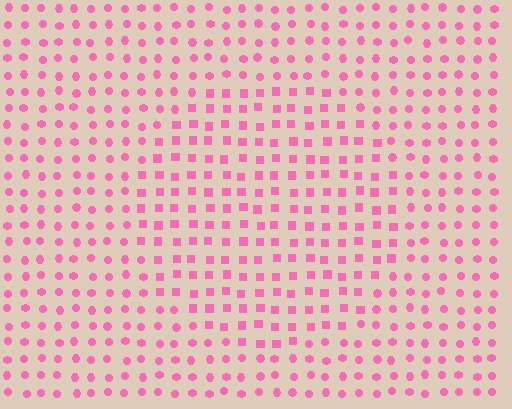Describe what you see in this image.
The image is filled with small pink elements arranged in a uniform grid. A circle-shaped region contains squares, while the surrounding area contains circles. The boundary is defined purely by the change in element shape.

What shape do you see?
I see a circle.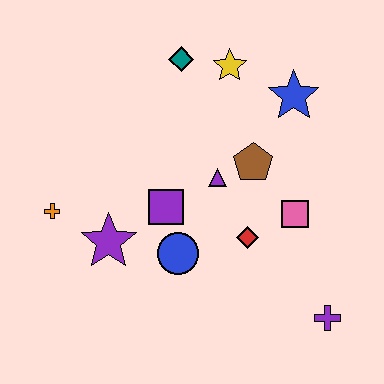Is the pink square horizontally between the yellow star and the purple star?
No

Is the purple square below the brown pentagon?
Yes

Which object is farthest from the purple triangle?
The purple cross is farthest from the purple triangle.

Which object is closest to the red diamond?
The pink square is closest to the red diamond.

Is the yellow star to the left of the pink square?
Yes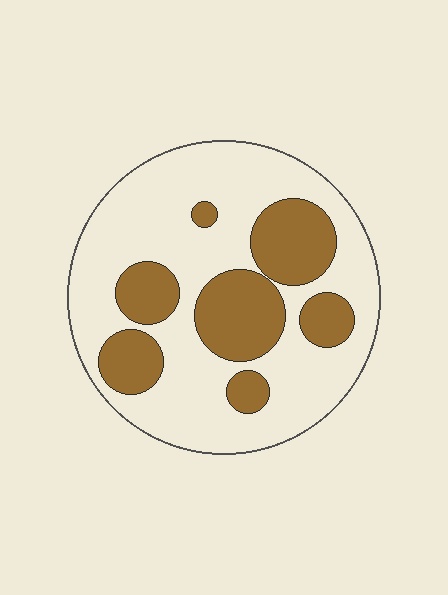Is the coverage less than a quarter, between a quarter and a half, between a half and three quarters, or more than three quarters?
Between a quarter and a half.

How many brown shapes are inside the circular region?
7.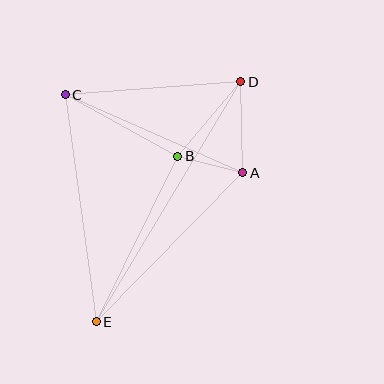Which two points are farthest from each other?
Points D and E are farthest from each other.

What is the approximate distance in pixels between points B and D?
The distance between B and D is approximately 98 pixels.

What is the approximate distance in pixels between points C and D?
The distance between C and D is approximately 176 pixels.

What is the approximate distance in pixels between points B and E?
The distance between B and E is approximately 185 pixels.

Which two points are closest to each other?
Points A and B are closest to each other.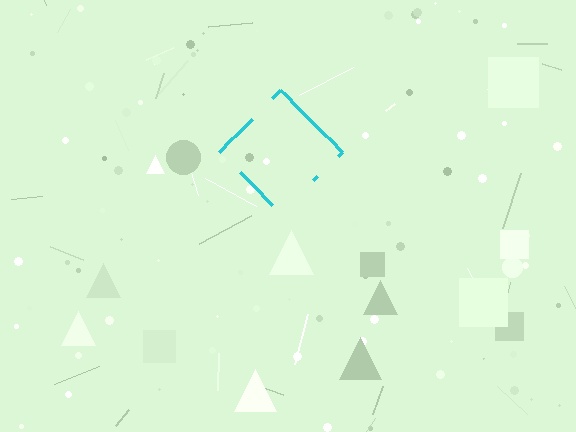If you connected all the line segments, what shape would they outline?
They would outline a diamond.